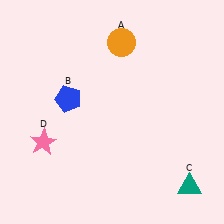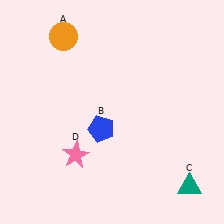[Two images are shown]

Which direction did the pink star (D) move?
The pink star (D) moved right.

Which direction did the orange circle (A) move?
The orange circle (A) moved left.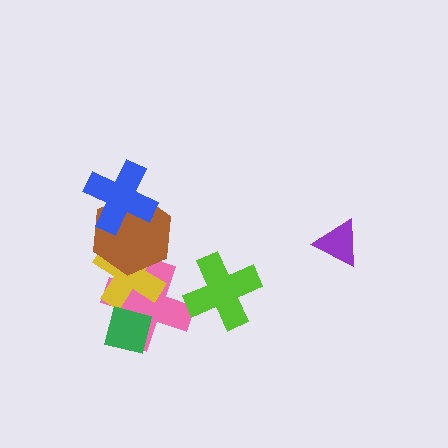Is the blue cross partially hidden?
No, no other shape covers it.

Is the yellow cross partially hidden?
Yes, it is partially covered by another shape.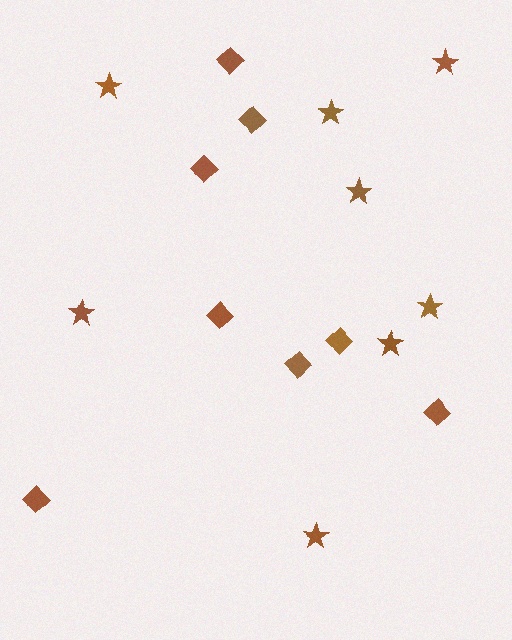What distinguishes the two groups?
There are 2 groups: one group of diamonds (8) and one group of stars (8).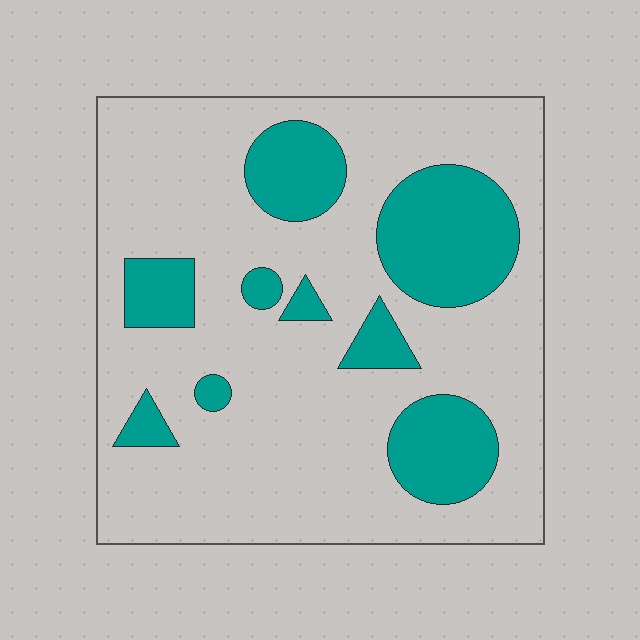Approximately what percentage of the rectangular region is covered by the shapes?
Approximately 25%.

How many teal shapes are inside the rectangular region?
9.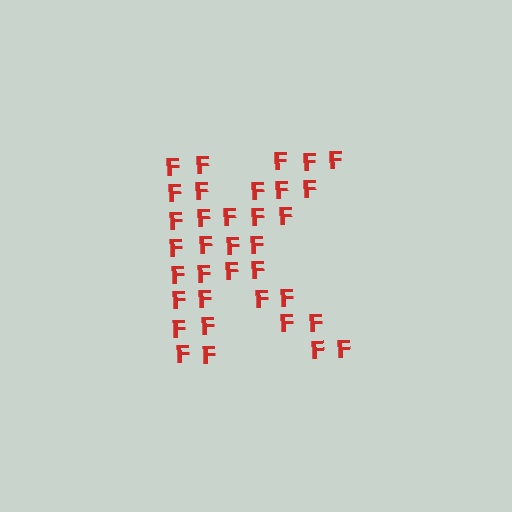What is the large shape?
The large shape is the letter K.